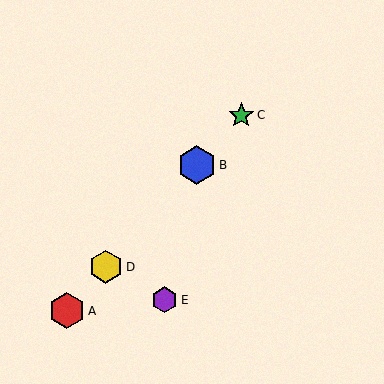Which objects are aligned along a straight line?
Objects A, B, C, D are aligned along a straight line.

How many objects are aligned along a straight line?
4 objects (A, B, C, D) are aligned along a straight line.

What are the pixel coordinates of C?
Object C is at (241, 115).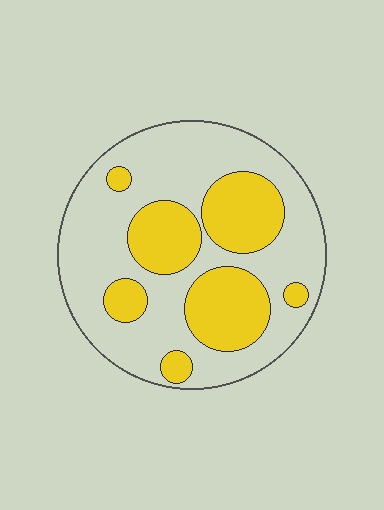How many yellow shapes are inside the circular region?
7.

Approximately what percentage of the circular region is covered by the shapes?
Approximately 35%.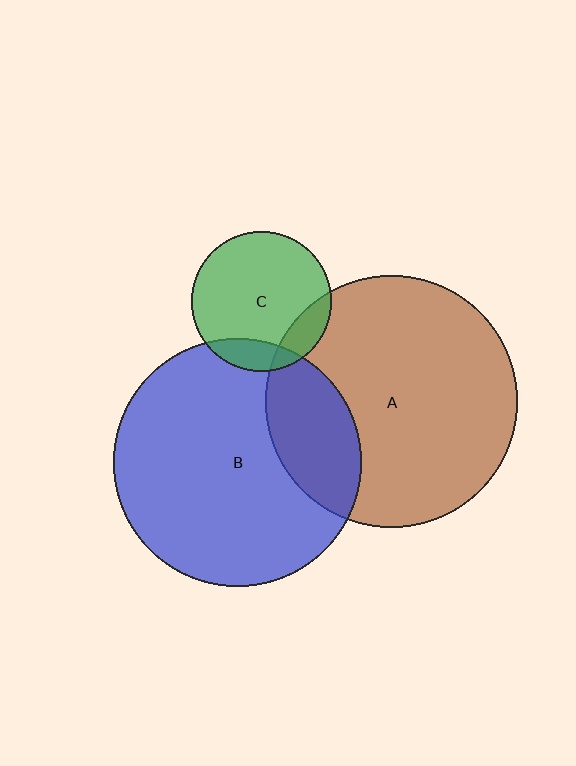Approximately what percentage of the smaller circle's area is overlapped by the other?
Approximately 25%.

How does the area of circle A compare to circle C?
Approximately 3.2 times.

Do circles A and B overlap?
Yes.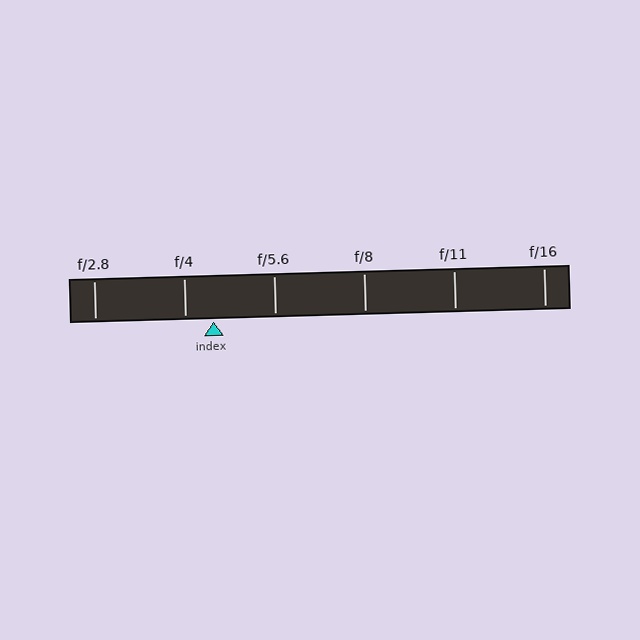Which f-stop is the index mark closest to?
The index mark is closest to f/4.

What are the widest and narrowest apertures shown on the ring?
The widest aperture shown is f/2.8 and the narrowest is f/16.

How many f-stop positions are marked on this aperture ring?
There are 6 f-stop positions marked.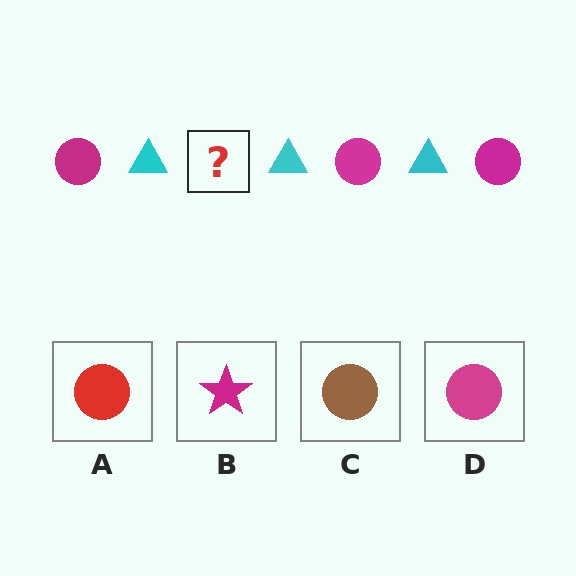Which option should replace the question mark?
Option D.